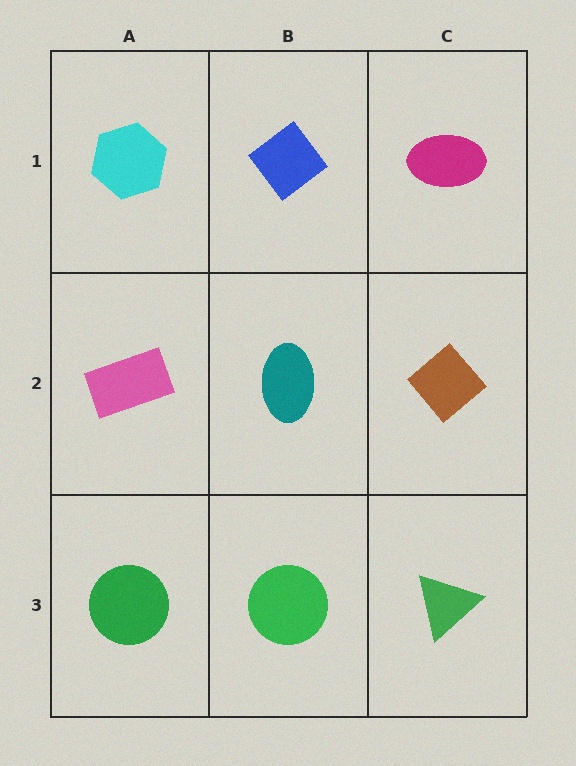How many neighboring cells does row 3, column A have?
2.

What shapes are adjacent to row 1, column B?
A teal ellipse (row 2, column B), a cyan hexagon (row 1, column A), a magenta ellipse (row 1, column C).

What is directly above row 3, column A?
A pink rectangle.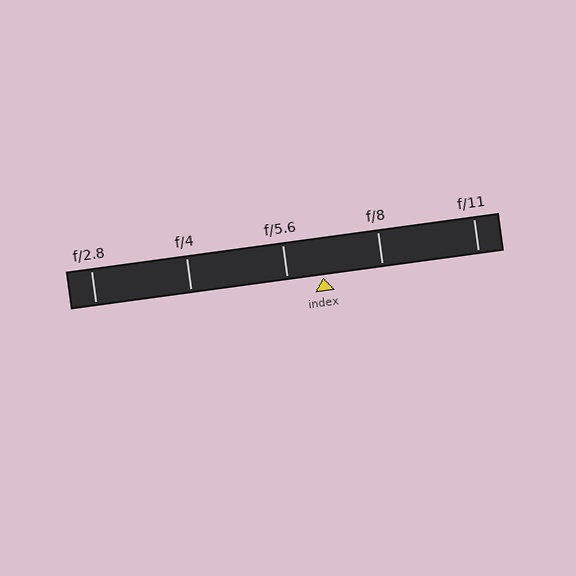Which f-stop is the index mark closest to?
The index mark is closest to f/5.6.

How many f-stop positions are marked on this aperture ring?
There are 5 f-stop positions marked.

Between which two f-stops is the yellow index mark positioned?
The index mark is between f/5.6 and f/8.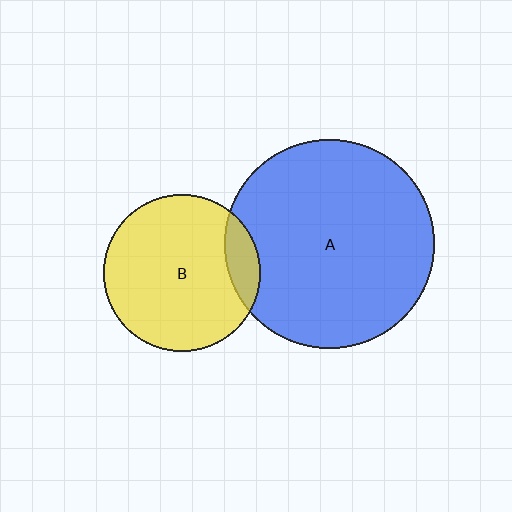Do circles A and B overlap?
Yes.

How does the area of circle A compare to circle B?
Approximately 1.8 times.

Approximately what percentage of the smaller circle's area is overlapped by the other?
Approximately 10%.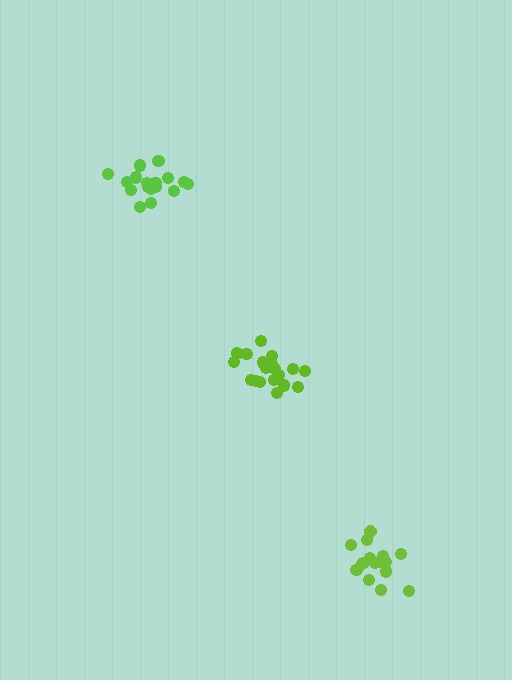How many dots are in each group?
Group 1: 17 dots, Group 2: 16 dots, Group 3: 20 dots (53 total).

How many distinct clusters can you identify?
There are 3 distinct clusters.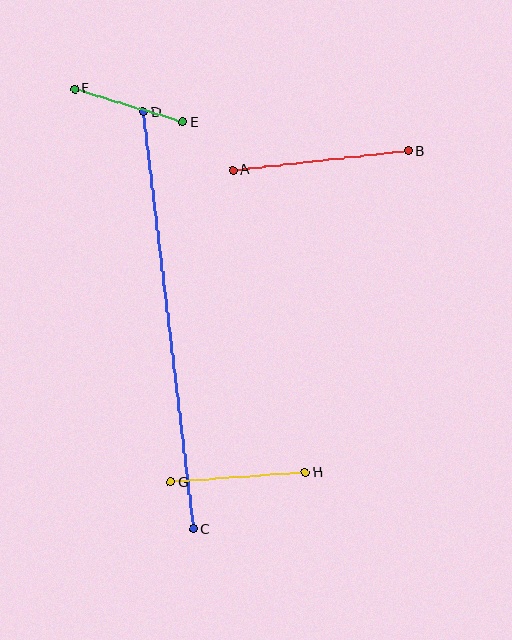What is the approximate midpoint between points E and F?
The midpoint is at approximately (129, 105) pixels.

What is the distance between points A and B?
The distance is approximately 176 pixels.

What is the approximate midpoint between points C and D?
The midpoint is at approximately (168, 320) pixels.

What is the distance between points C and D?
The distance is approximately 420 pixels.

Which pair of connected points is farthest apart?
Points C and D are farthest apart.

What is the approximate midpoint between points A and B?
The midpoint is at approximately (321, 161) pixels.